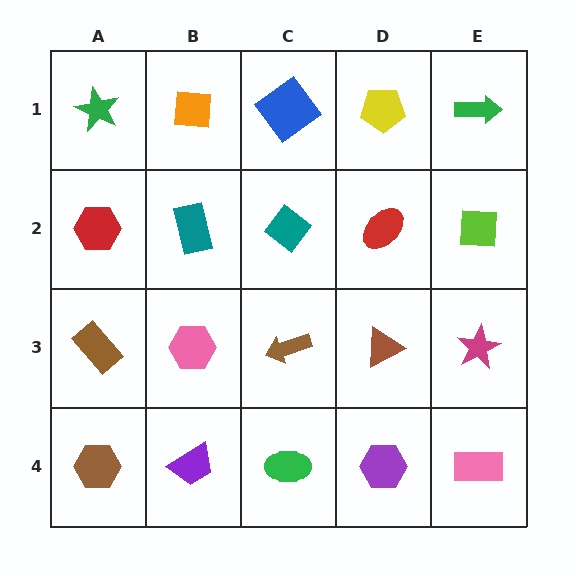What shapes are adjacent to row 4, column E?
A magenta star (row 3, column E), a purple hexagon (row 4, column D).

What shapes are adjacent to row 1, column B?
A teal rectangle (row 2, column B), a green star (row 1, column A), a blue diamond (row 1, column C).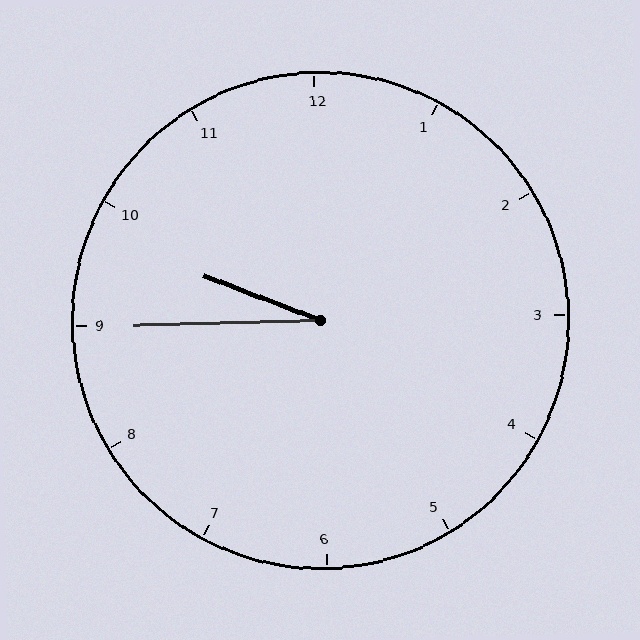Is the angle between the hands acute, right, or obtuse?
It is acute.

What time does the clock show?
9:45.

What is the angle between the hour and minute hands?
Approximately 22 degrees.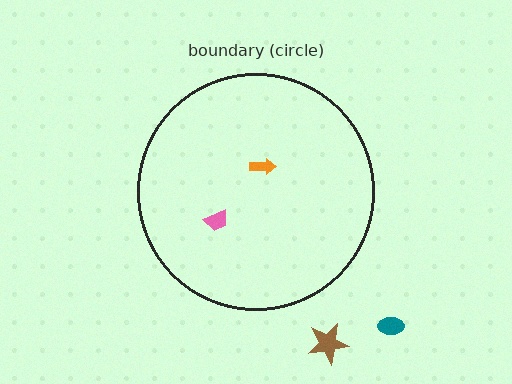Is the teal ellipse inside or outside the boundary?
Outside.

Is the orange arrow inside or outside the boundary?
Inside.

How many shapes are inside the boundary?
2 inside, 2 outside.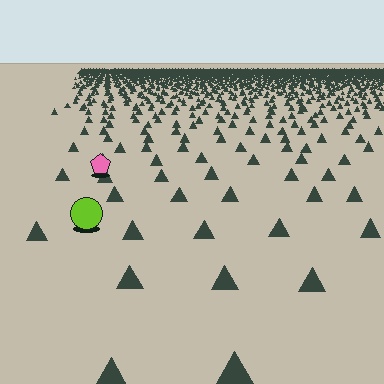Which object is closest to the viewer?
The lime circle is closest. The texture marks near it are larger and more spread out.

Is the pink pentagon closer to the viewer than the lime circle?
No. The lime circle is closer — you can tell from the texture gradient: the ground texture is coarser near it.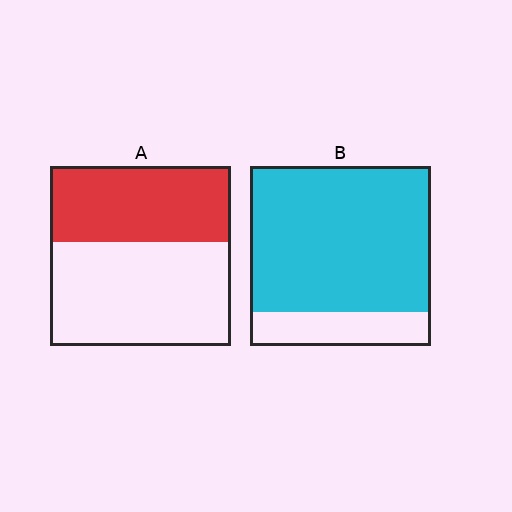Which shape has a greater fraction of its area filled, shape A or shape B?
Shape B.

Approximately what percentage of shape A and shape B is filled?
A is approximately 40% and B is approximately 80%.